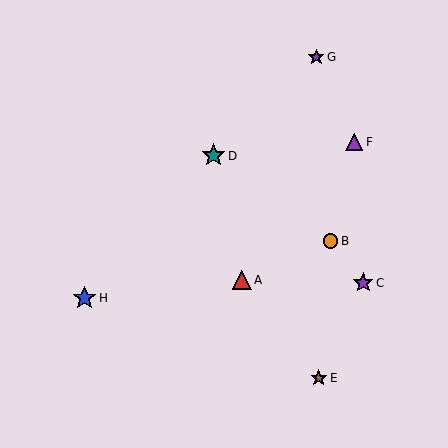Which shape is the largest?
The blue star (labeled H) is the largest.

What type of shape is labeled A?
Shape A is a red triangle.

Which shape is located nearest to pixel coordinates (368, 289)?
The purple star (labeled C) at (363, 283) is nearest to that location.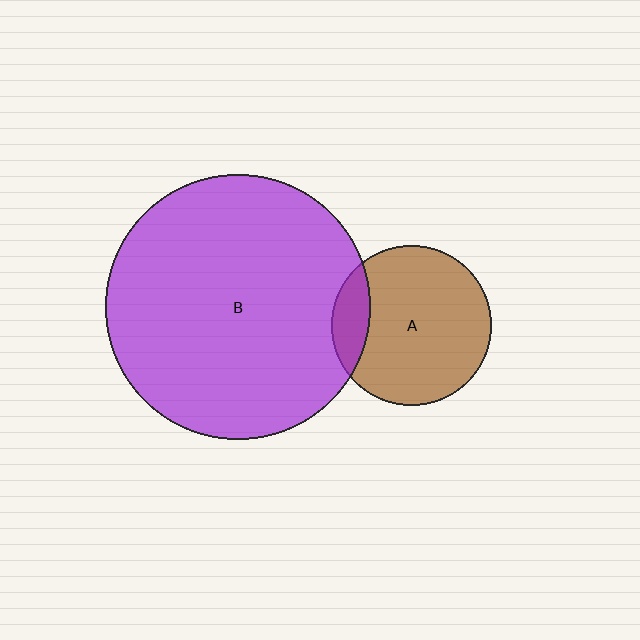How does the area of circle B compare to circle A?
Approximately 2.7 times.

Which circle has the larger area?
Circle B (purple).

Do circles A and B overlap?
Yes.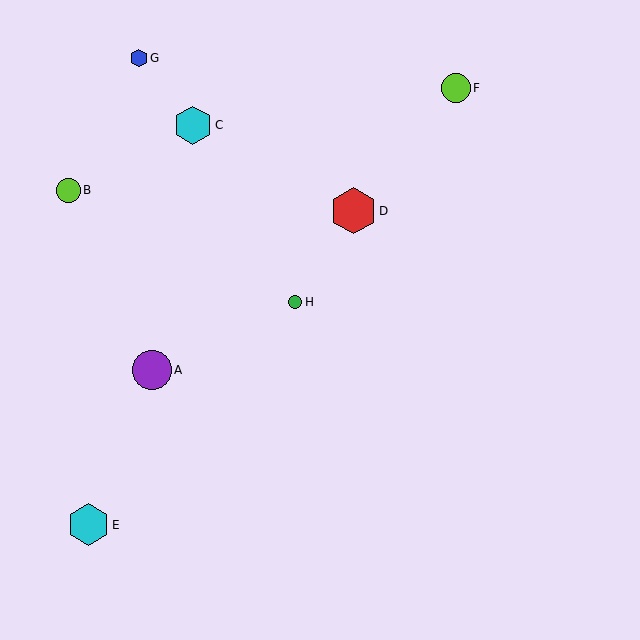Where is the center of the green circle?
The center of the green circle is at (295, 302).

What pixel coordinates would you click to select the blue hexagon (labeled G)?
Click at (139, 58) to select the blue hexagon G.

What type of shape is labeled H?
Shape H is a green circle.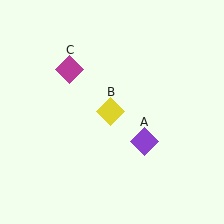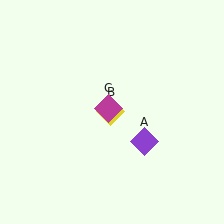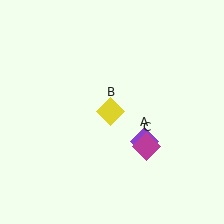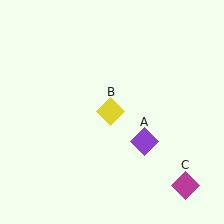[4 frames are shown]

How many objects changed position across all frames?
1 object changed position: magenta diamond (object C).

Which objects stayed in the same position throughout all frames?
Purple diamond (object A) and yellow diamond (object B) remained stationary.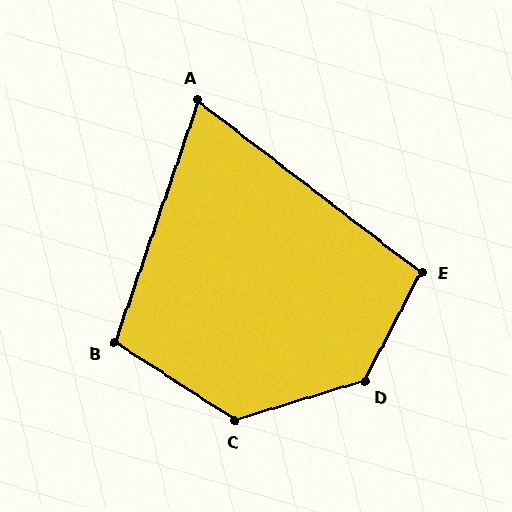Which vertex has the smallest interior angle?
A, at approximately 72 degrees.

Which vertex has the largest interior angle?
D, at approximately 134 degrees.